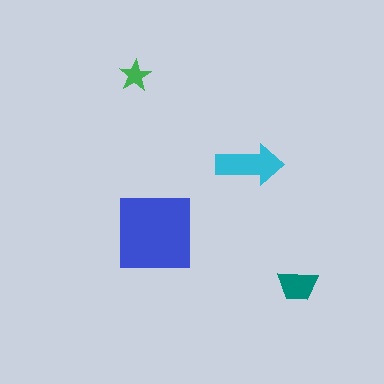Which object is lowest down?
The teal trapezoid is bottommost.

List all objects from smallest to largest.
The green star, the teal trapezoid, the cyan arrow, the blue square.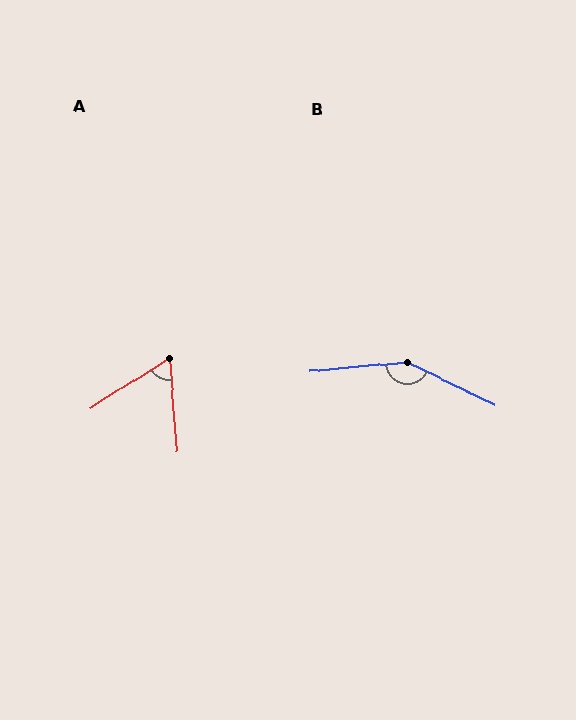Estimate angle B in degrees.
Approximately 149 degrees.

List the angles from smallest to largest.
A (62°), B (149°).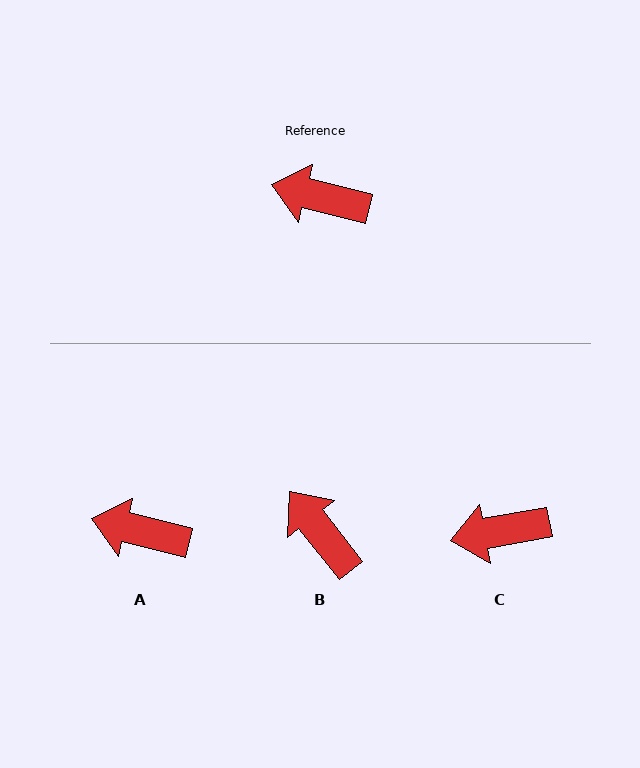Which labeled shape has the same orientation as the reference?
A.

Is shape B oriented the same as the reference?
No, it is off by about 38 degrees.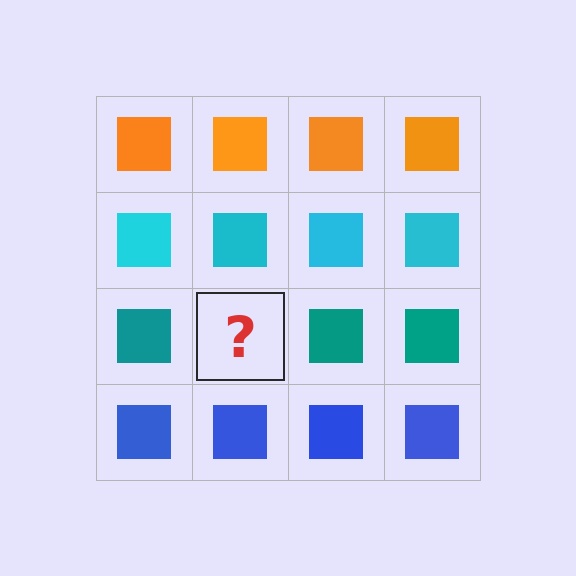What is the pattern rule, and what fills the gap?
The rule is that each row has a consistent color. The gap should be filled with a teal square.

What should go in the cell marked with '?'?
The missing cell should contain a teal square.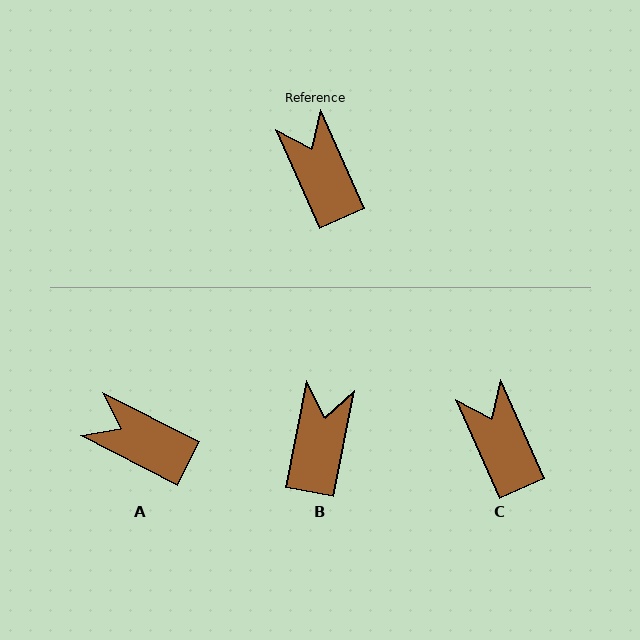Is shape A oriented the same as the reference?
No, it is off by about 39 degrees.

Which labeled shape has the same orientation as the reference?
C.